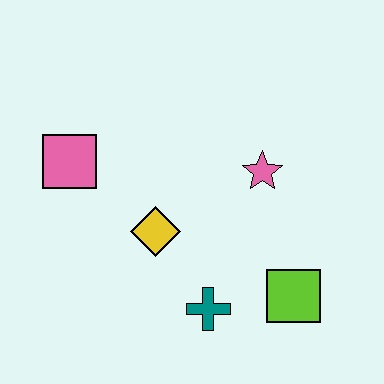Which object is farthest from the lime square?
The pink square is farthest from the lime square.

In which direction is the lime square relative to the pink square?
The lime square is to the right of the pink square.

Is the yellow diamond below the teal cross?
No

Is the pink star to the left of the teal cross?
No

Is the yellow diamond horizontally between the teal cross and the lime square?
No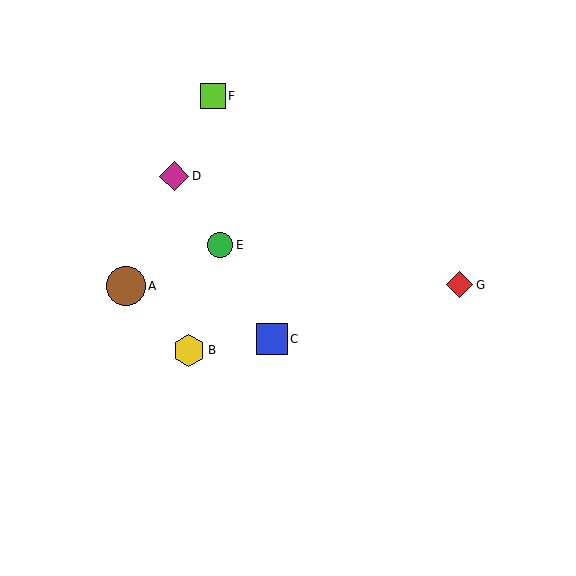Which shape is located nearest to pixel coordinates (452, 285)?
The red diamond (labeled G) at (460, 285) is nearest to that location.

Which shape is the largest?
The brown circle (labeled A) is the largest.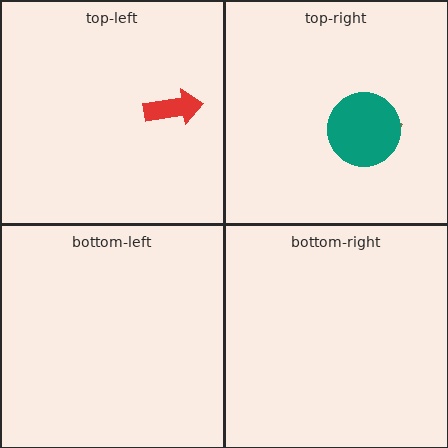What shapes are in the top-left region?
The red arrow.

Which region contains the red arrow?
The top-left region.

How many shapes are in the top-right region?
2.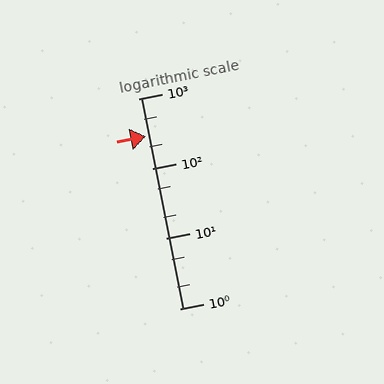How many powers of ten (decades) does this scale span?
The scale spans 3 decades, from 1 to 1000.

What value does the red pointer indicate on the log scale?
The pointer indicates approximately 290.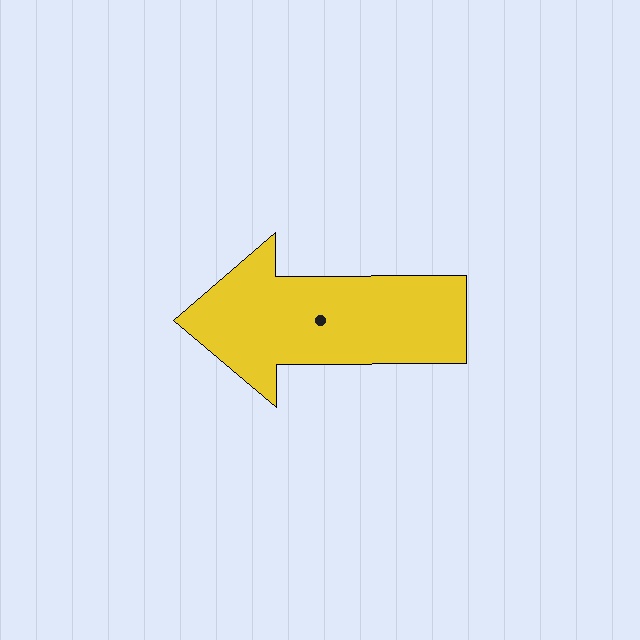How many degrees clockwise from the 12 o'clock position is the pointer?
Approximately 270 degrees.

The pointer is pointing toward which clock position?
Roughly 9 o'clock.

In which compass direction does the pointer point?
West.